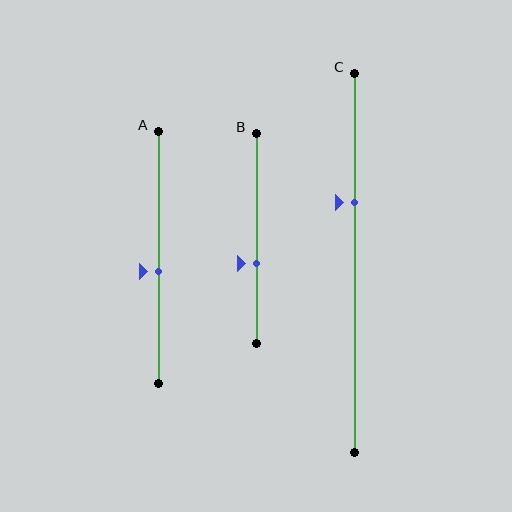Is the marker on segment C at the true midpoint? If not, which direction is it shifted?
No, the marker on segment C is shifted upward by about 16% of the segment length.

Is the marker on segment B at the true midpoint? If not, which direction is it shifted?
No, the marker on segment B is shifted downward by about 12% of the segment length.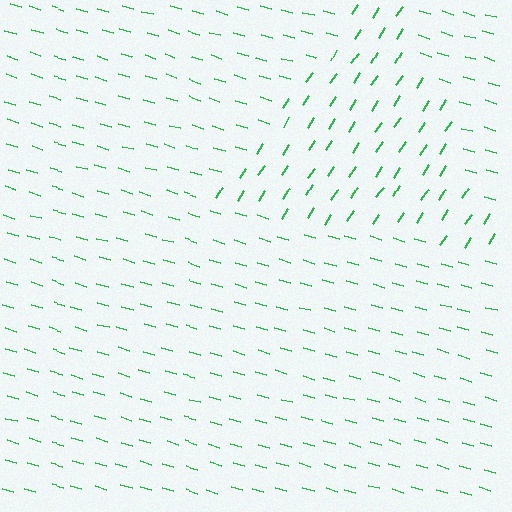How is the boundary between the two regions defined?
The boundary is defined purely by a change in line orientation (approximately 73 degrees difference). All lines are the same color and thickness.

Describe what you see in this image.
The image is filled with small green line segments. A triangle region in the image has lines oriented differently from the surrounding lines, creating a visible texture boundary.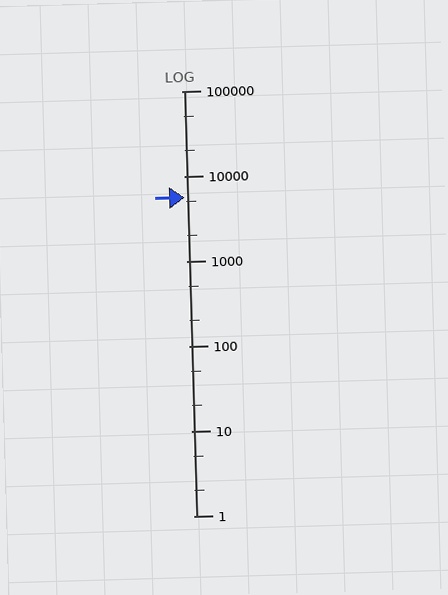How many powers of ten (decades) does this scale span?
The scale spans 5 decades, from 1 to 100000.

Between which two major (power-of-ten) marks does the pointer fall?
The pointer is between 1000 and 10000.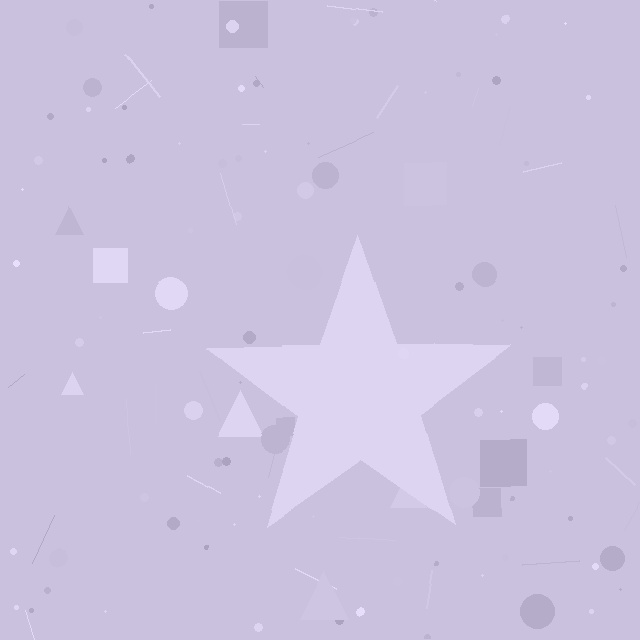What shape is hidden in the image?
A star is hidden in the image.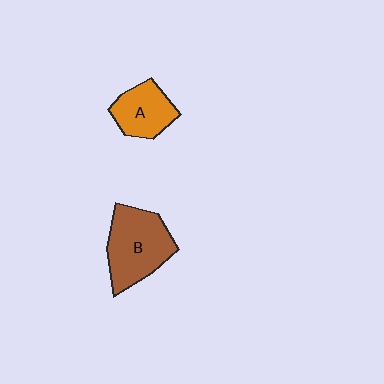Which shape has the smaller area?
Shape A (orange).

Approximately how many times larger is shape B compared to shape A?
Approximately 1.5 times.